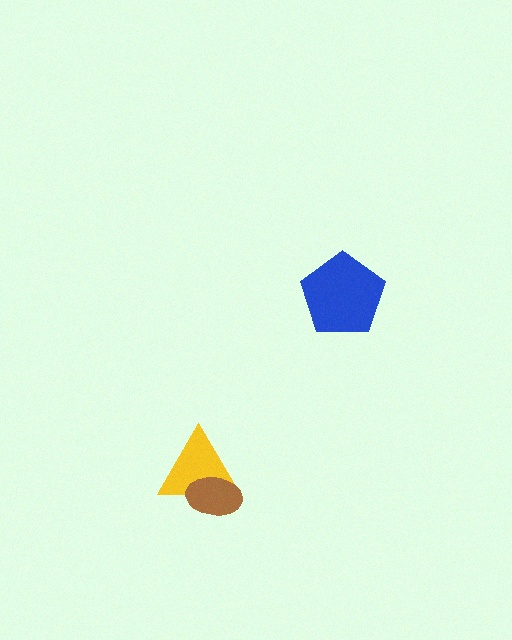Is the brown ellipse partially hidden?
No, no other shape covers it.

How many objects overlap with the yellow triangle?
1 object overlaps with the yellow triangle.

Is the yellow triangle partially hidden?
Yes, it is partially covered by another shape.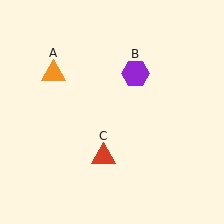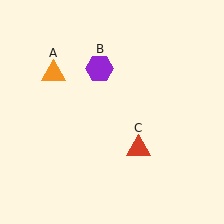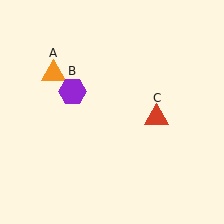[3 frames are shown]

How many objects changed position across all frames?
2 objects changed position: purple hexagon (object B), red triangle (object C).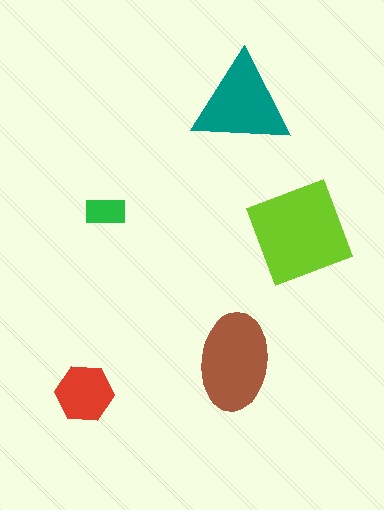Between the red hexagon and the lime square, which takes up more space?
The lime square.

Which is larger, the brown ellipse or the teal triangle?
The brown ellipse.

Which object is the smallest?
The green rectangle.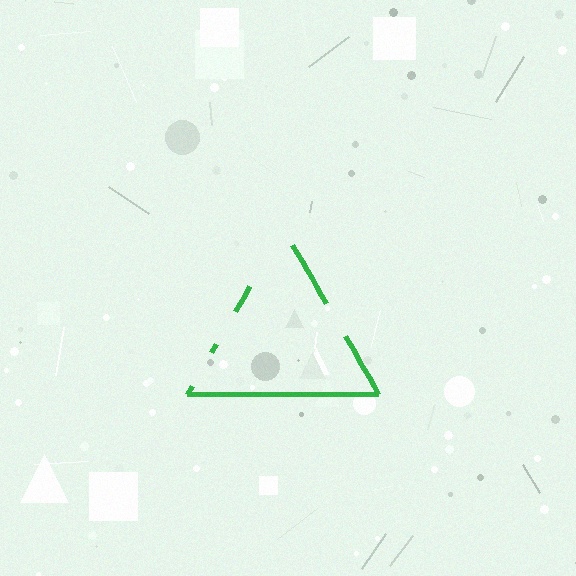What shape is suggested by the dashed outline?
The dashed outline suggests a triangle.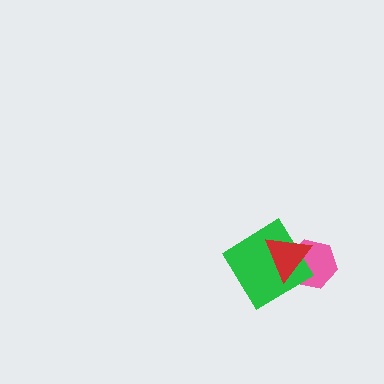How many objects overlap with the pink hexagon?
2 objects overlap with the pink hexagon.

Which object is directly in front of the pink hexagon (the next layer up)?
The green diamond is directly in front of the pink hexagon.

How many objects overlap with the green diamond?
2 objects overlap with the green diamond.